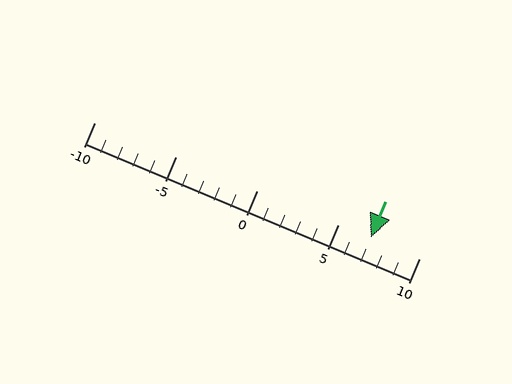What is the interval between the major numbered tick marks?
The major tick marks are spaced 5 units apart.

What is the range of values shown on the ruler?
The ruler shows values from -10 to 10.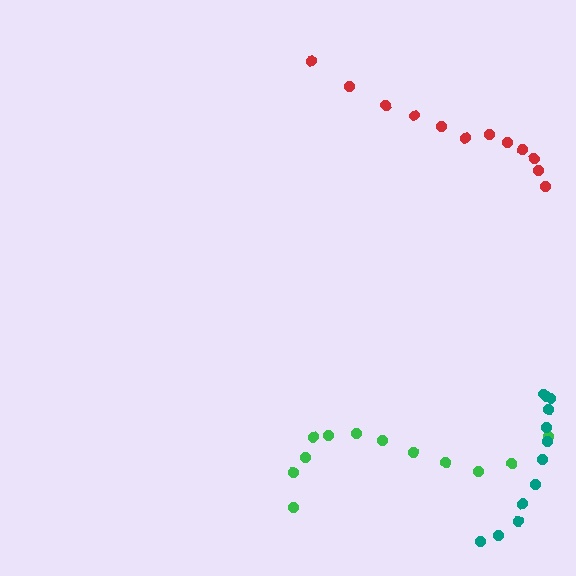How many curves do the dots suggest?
There are 3 distinct paths.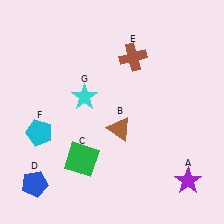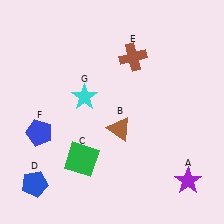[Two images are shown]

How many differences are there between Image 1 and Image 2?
There is 1 difference between the two images.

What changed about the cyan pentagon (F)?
In Image 1, F is cyan. In Image 2, it changed to blue.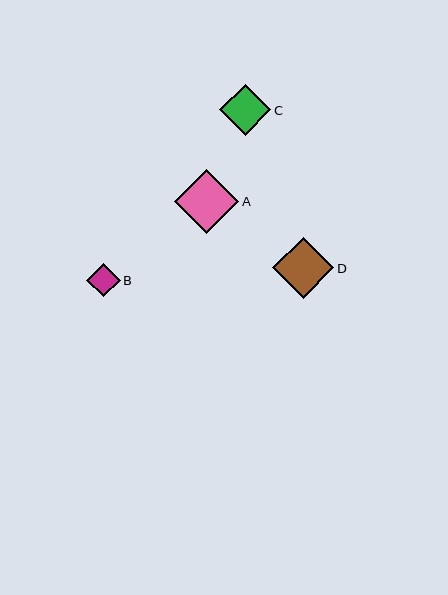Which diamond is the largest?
Diamond A is the largest with a size of approximately 64 pixels.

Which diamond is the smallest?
Diamond B is the smallest with a size of approximately 34 pixels.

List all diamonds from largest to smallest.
From largest to smallest: A, D, C, B.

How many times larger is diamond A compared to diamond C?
Diamond A is approximately 1.2 times the size of diamond C.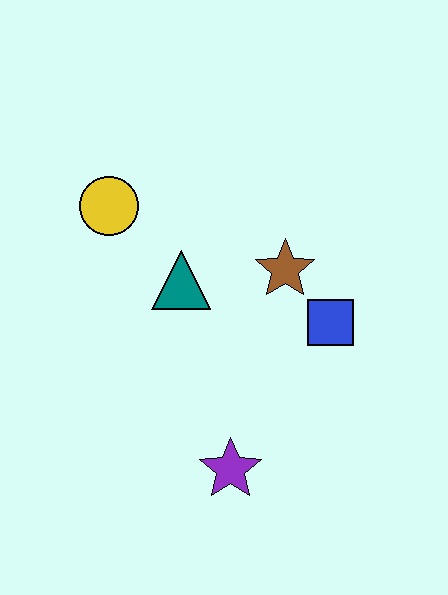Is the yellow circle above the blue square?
Yes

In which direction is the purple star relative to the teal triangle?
The purple star is below the teal triangle.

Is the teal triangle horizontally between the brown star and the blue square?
No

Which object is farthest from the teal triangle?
The purple star is farthest from the teal triangle.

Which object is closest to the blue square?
The brown star is closest to the blue square.